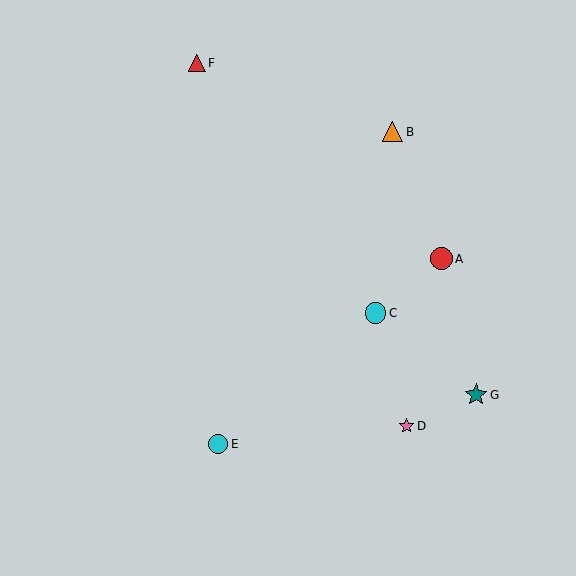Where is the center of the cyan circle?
The center of the cyan circle is at (375, 313).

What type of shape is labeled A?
Shape A is a red circle.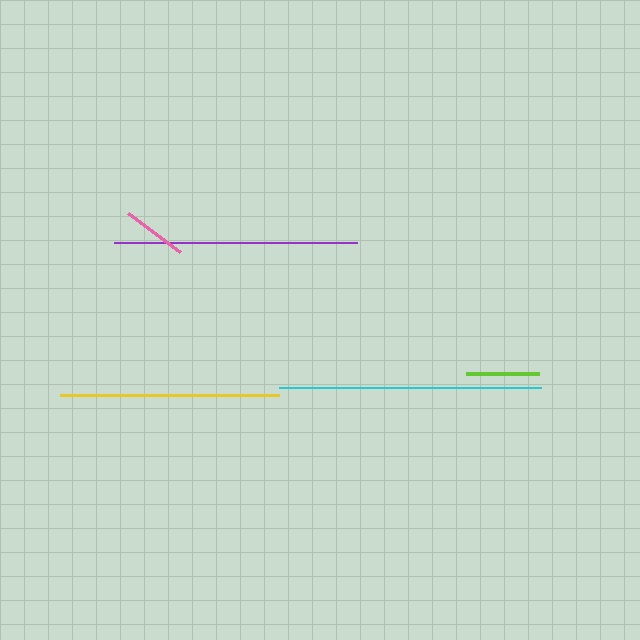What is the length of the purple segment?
The purple segment is approximately 243 pixels long.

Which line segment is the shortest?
The pink line is the shortest at approximately 65 pixels.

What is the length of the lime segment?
The lime segment is approximately 73 pixels long.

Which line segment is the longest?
The cyan line is the longest at approximately 262 pixels.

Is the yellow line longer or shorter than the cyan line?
The cyan line is longer than the yellow line.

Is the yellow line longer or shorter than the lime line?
The yellow line is longer than the lime line.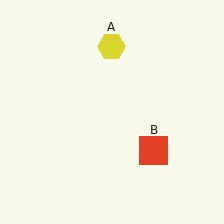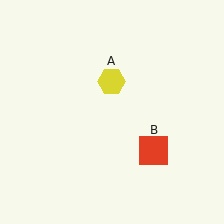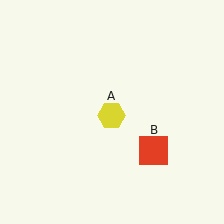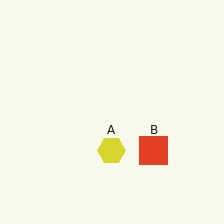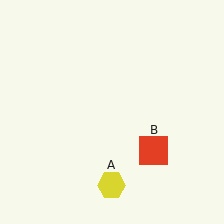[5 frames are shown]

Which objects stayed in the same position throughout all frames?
Red square (object B) remained stationary.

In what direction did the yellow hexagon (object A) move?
The yellow hexagon (object A) moved down.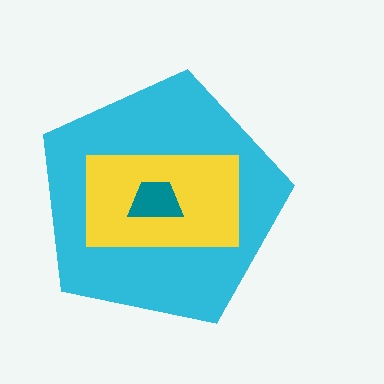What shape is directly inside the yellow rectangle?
The teal trapezoid.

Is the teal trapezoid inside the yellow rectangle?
Yes.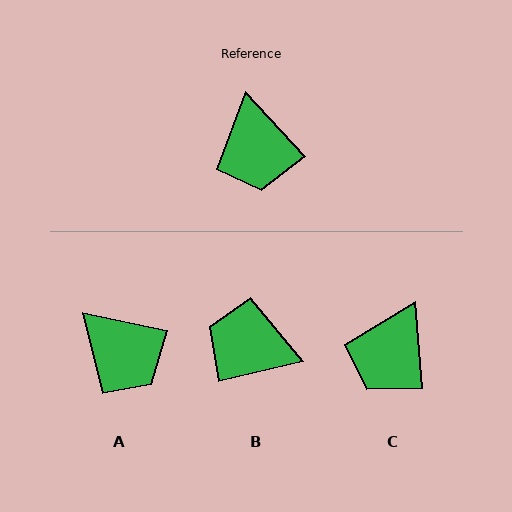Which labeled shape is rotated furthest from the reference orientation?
B, about 119 degrees away.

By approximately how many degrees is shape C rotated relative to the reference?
Approximately 38 degrees clockwise.